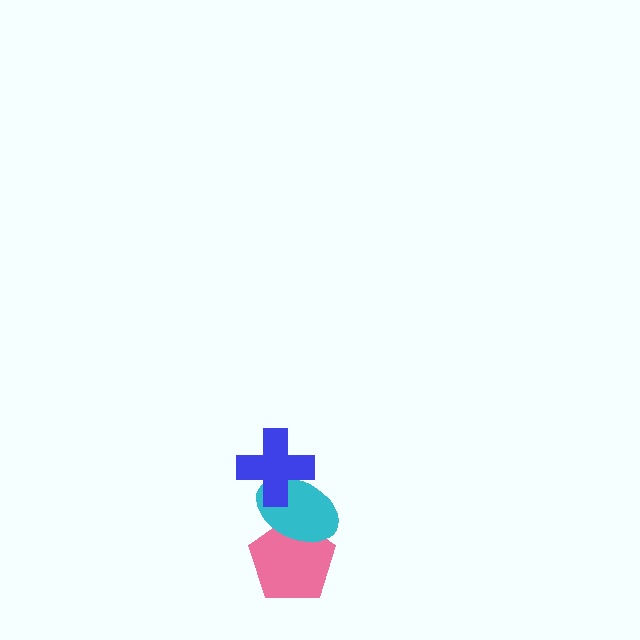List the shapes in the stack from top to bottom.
From top to bottom: the blue cross, the cyan ellipse, the pink pentagon.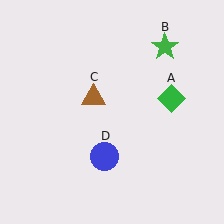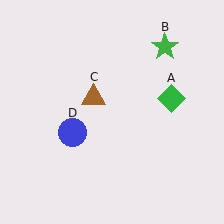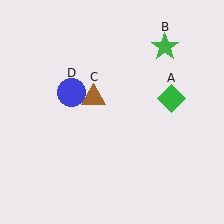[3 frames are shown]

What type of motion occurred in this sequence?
The blue circle (object D) rotated clockwise around the center of the scene.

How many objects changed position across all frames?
1 object changed position: blue circle (object D).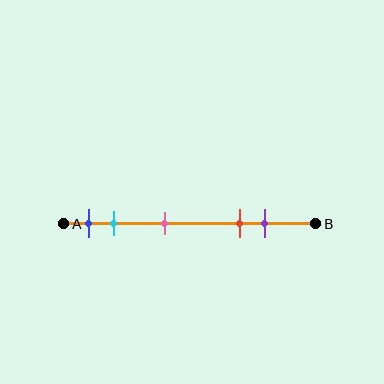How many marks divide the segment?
There are 5 marks dividing the segment.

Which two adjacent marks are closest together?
The blue and cyan marks are the closest adjacent pair.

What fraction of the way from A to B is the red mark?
The red mark is approximately 70% (0.7) of the way from A to B.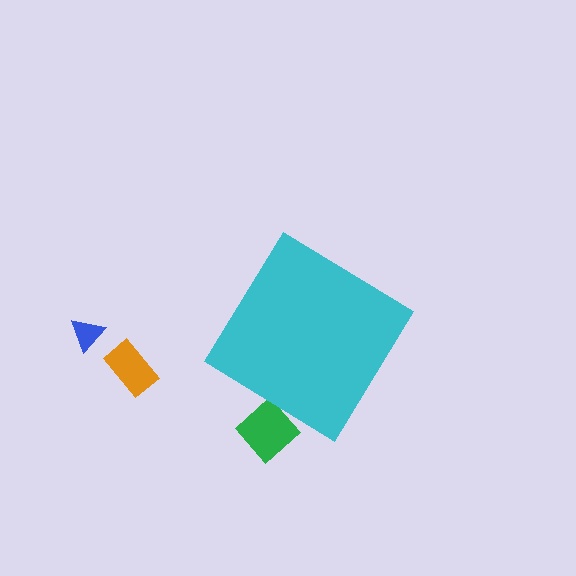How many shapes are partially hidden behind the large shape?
1 shape is partially hidden.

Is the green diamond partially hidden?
Yes, the green diamond is partially hidden behind the cyan diamond.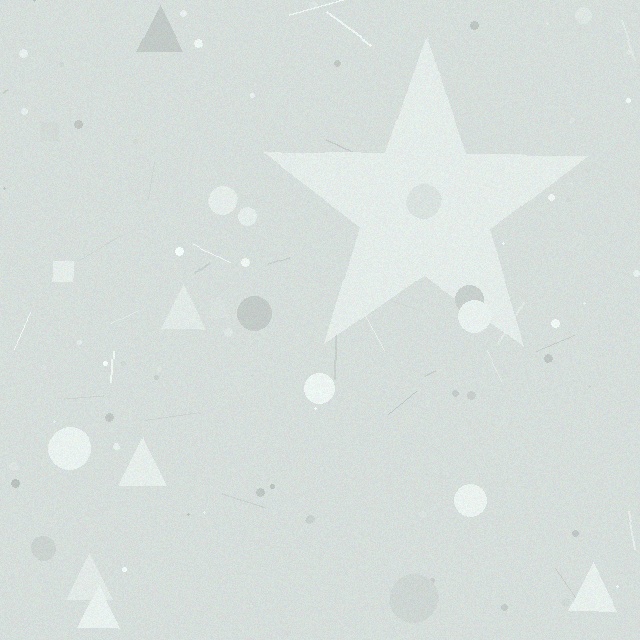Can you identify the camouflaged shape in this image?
The camouflaged shape is a star.